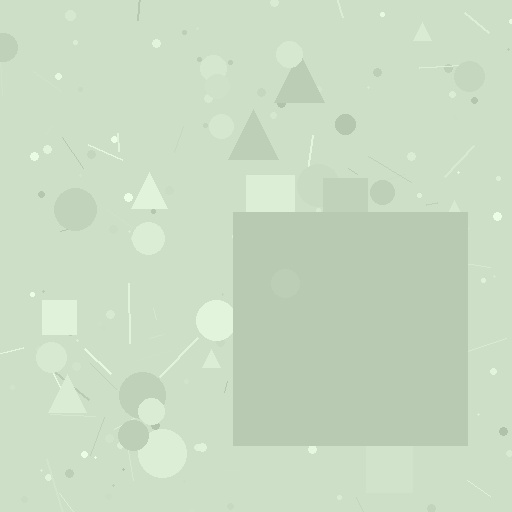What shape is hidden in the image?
A square is hidden in the image.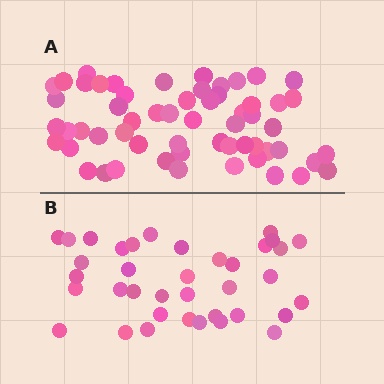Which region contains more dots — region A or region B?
Region A (the top region) has more dots.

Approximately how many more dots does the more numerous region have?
Region A has approximately 20 more dots than region B.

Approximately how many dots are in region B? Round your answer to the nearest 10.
About 40 dots. (The exact count is 37, which rounds to 40.)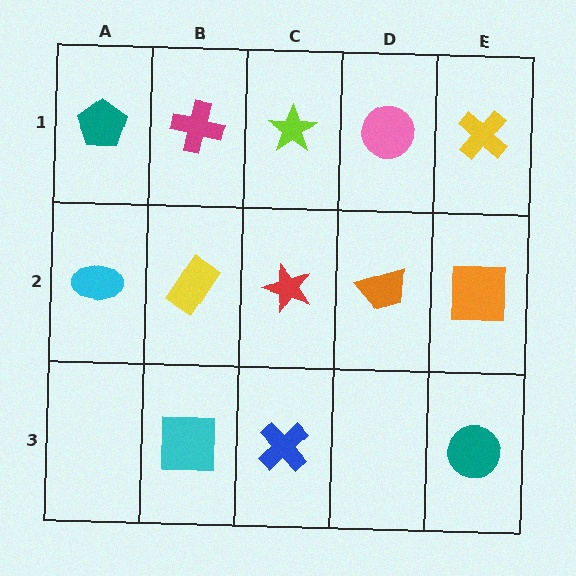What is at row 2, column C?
A red star.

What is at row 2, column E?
An orange square.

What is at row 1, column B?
A magenta cross.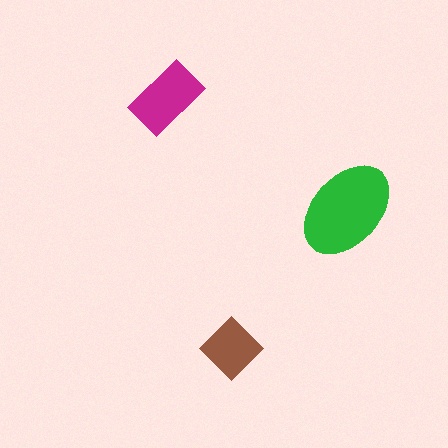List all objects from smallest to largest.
The brown diamond, the magenta rectangle, the green ellipse.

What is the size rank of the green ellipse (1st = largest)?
1st.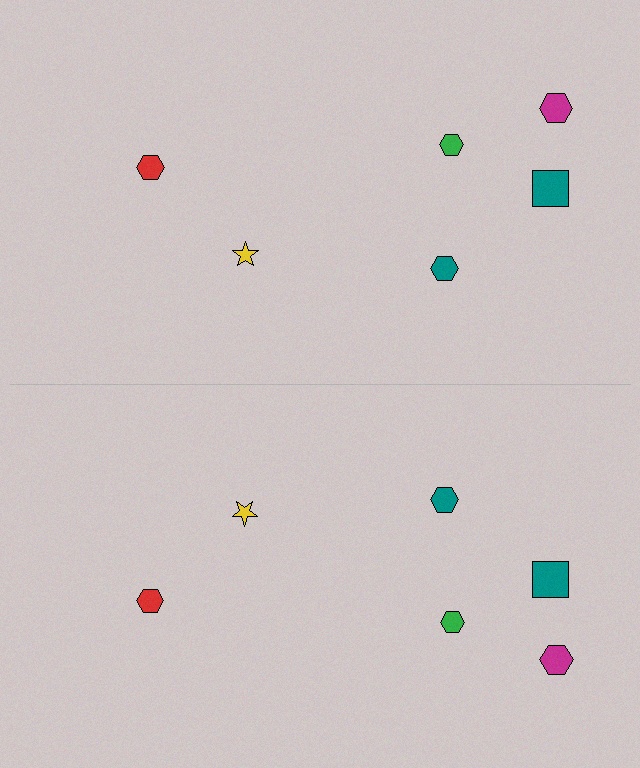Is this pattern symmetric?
Yes, this pattern has bilateral (reflection) symmetry.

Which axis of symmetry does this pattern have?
The pattern has a horizontal axis of symmetry running through the center of the image.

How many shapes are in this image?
There are 12 shapes in this image.